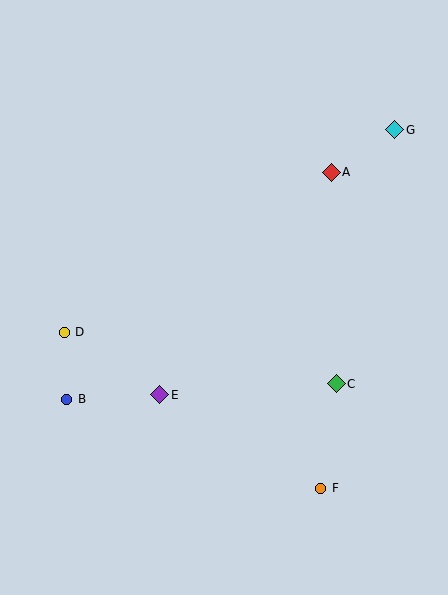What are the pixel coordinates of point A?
Point A is at (331, 172).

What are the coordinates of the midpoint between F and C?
The midpoint between F and C is at (329, 436).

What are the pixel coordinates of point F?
Point F is at (321, 488).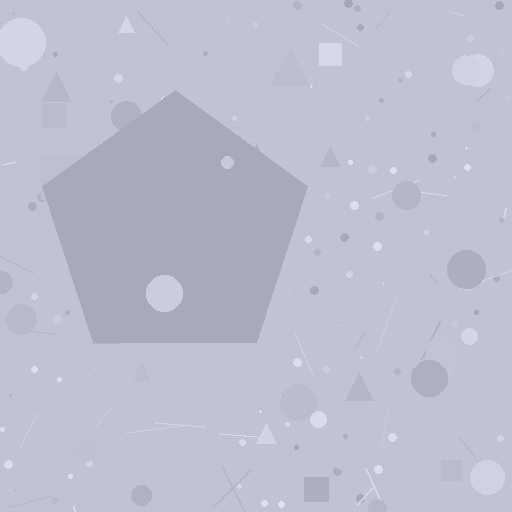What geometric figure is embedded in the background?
A pentagon is embedded in the background.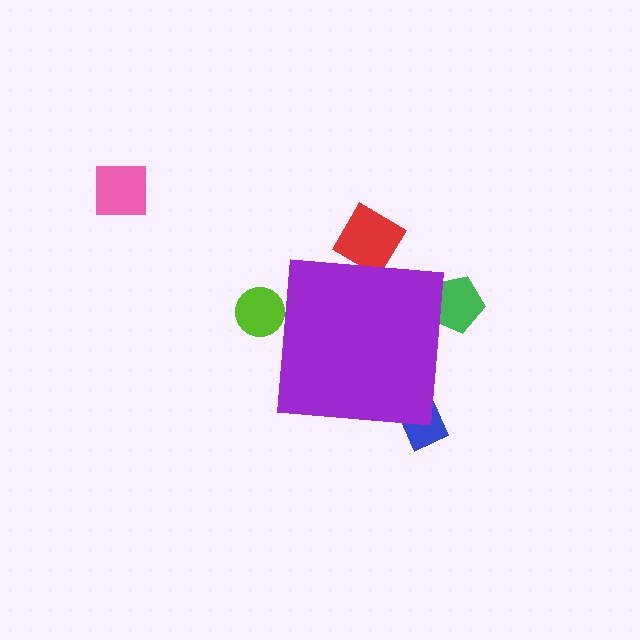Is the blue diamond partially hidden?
Yes, the blue diamond is partially hidden behind the purple square.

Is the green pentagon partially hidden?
Yes, the green pentagon is partially hidden behind the purple square.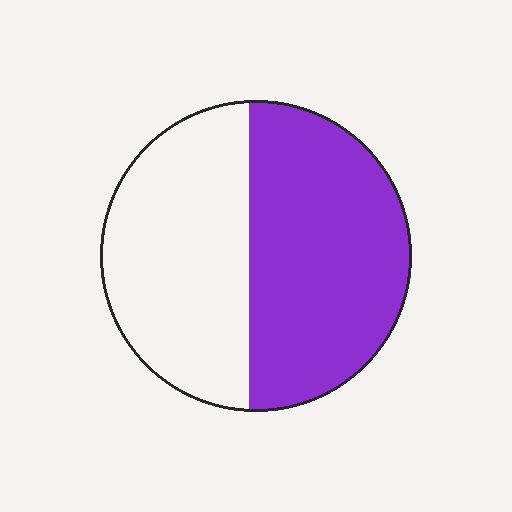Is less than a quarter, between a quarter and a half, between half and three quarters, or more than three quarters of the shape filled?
Between half and three quarters.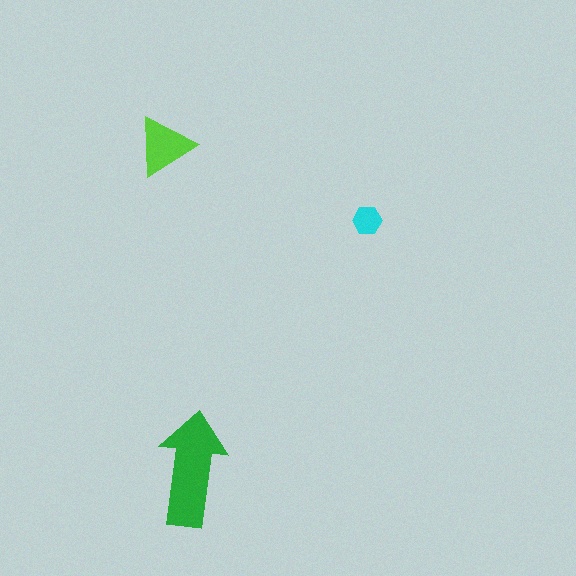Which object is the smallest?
The cyan hexagon.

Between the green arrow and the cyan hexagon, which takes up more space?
The green arrow.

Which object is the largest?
The green arrow.